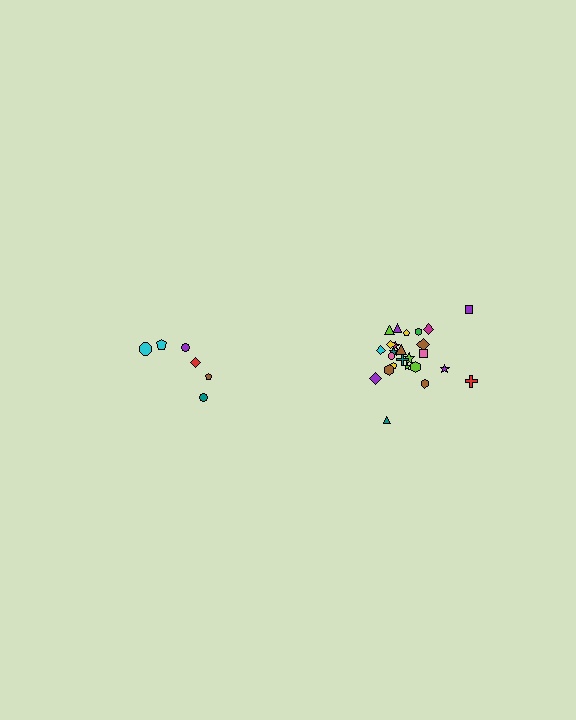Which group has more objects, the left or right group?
The right group.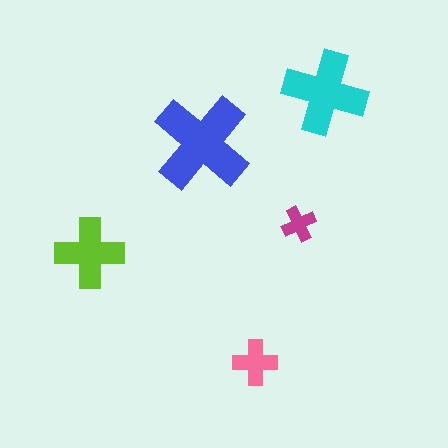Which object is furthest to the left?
The lime cross is leftmost.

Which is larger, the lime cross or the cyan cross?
The cyan one.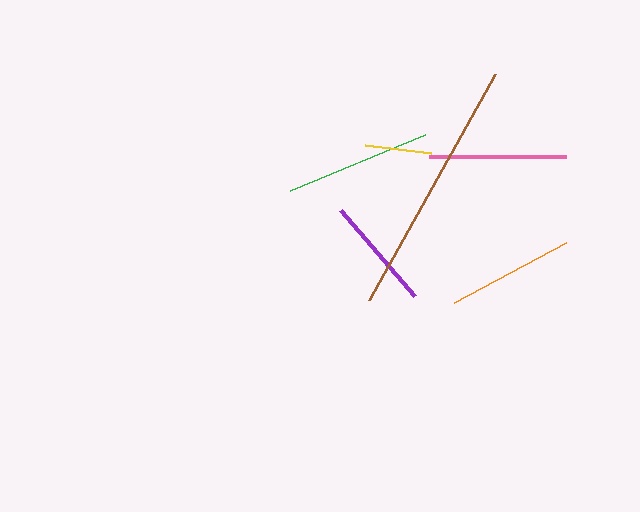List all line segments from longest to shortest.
From longest to shortest: brown, green, pink, orange, purple, yellow.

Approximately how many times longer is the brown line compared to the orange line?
The brown line is approximately 2.0 times the length of the orange line.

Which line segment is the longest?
The brown line is the longest at approximately 259 pixels.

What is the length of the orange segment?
The orange segment is approximately 127 pixels long.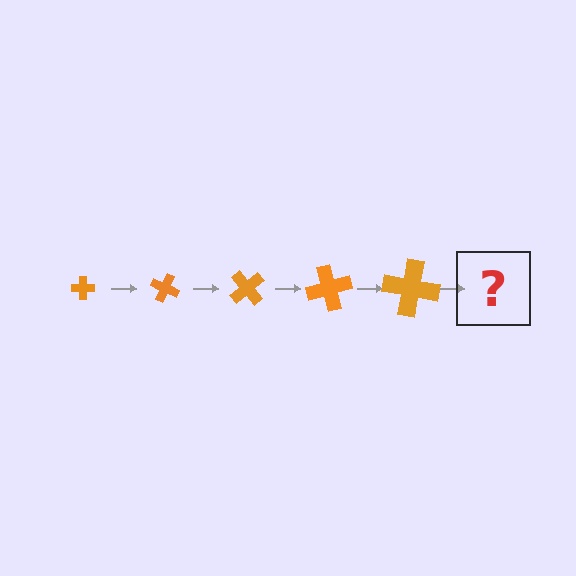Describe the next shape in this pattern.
It should be a cross, larger than the previous one and rotated 125 degrees from the start.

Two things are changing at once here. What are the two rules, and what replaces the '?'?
The two rules are that the cross grows larger each step and it rotates 25 degrees each step. The '?' should be a cross, larger than the previous one and rotated 125 degrees from the start.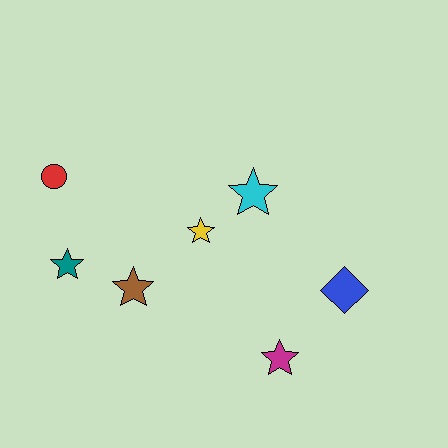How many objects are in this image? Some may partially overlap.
There are 7 objects.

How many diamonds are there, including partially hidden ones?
There is 1 diamond.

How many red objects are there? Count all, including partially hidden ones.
There is 1 red object.